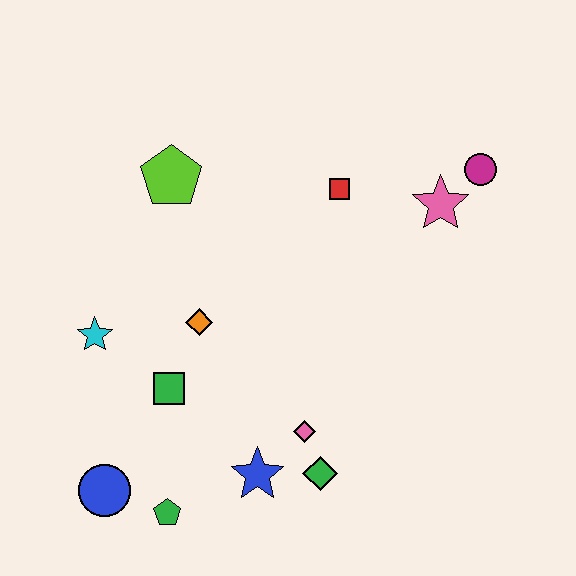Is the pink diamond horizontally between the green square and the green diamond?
Yes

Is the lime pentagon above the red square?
Yes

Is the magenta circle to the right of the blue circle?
Yes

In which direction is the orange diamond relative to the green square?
The orange diamond is above the green square.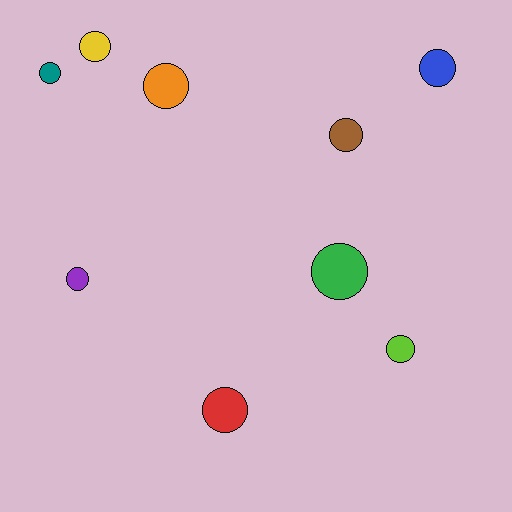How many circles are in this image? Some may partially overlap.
There are 9 circles.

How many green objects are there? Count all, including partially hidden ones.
There is 1 green object.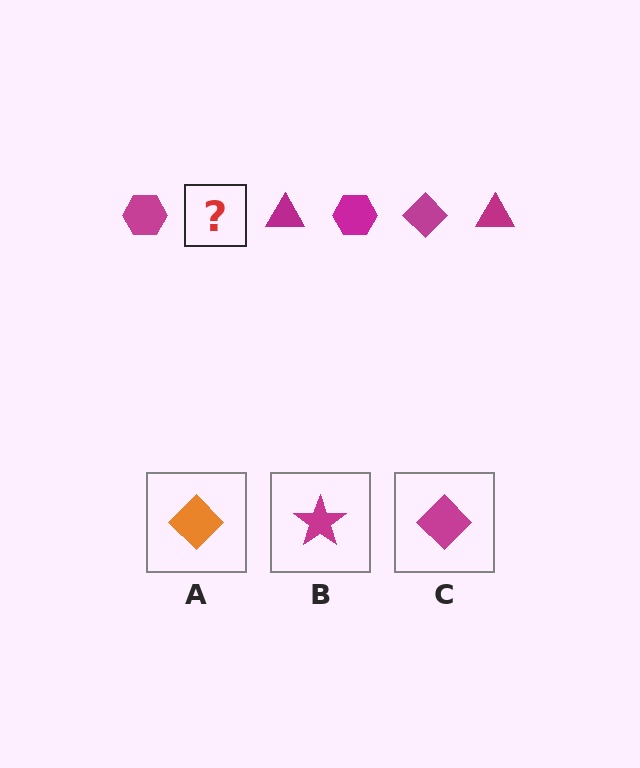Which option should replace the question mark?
Option C.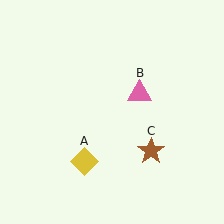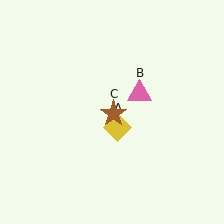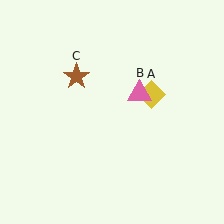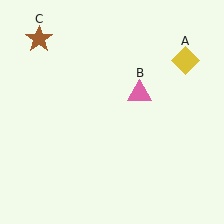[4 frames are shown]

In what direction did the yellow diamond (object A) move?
The yellow diamond (object A) moved up and to the right.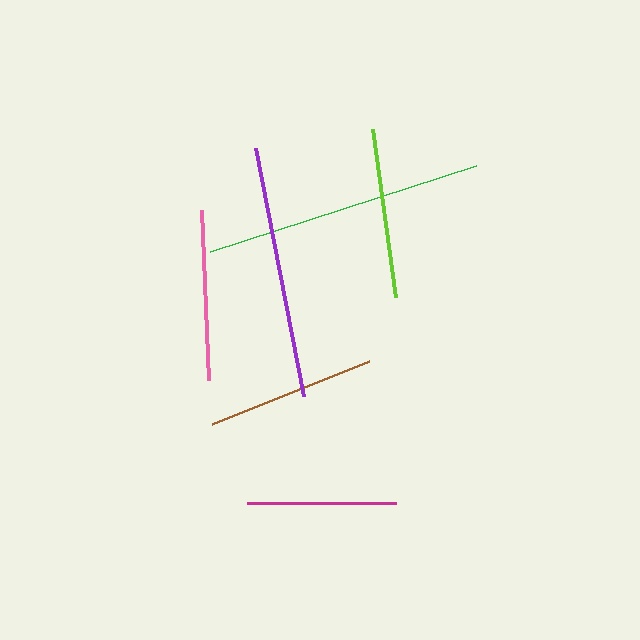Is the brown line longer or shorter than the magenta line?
The brown line is longer than the magenta line.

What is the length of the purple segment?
The purple segment is approximately 252 pixels long.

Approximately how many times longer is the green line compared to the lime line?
The green line is approximately 1.7 times the length of the lime line.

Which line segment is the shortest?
The magenta line is the shortest at approximately 149 pixels.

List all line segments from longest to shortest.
From longest to shortest: green, purple, pink, lime, brown, magenta.